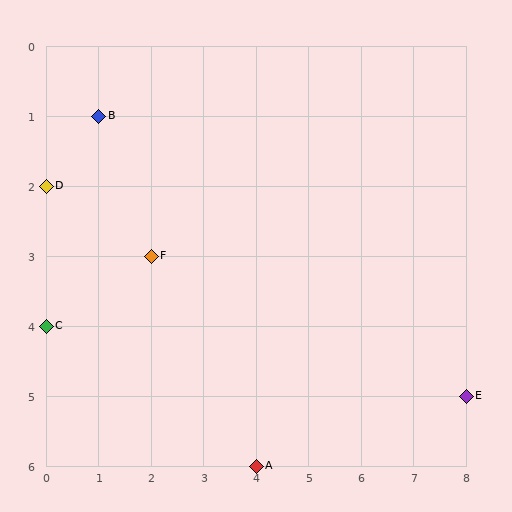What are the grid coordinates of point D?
Point D is at grid coordinates (0, 2).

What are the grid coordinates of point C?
Point C is at grid coordinates (0, 4).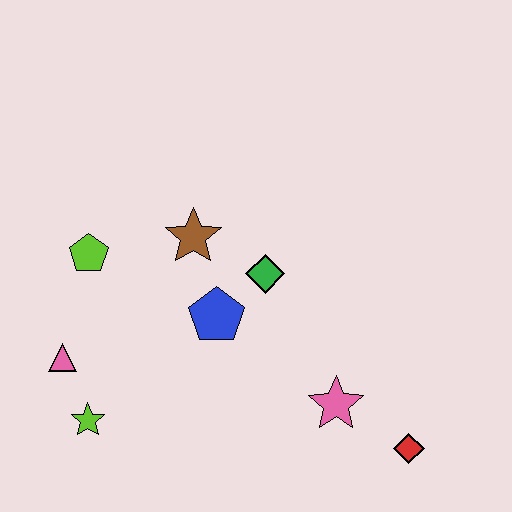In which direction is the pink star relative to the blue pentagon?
The pink star is to the right of the blue pentagon.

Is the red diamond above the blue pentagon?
No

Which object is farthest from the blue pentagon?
The red diamond is farthest from the blue pentagon.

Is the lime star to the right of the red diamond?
No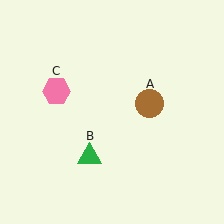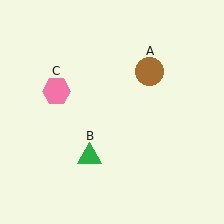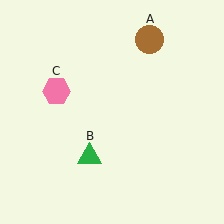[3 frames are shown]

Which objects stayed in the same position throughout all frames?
Green triangle (object B) and pink hexagon (object C) remained stationary.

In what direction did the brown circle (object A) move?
The brown circle (object A) moved up.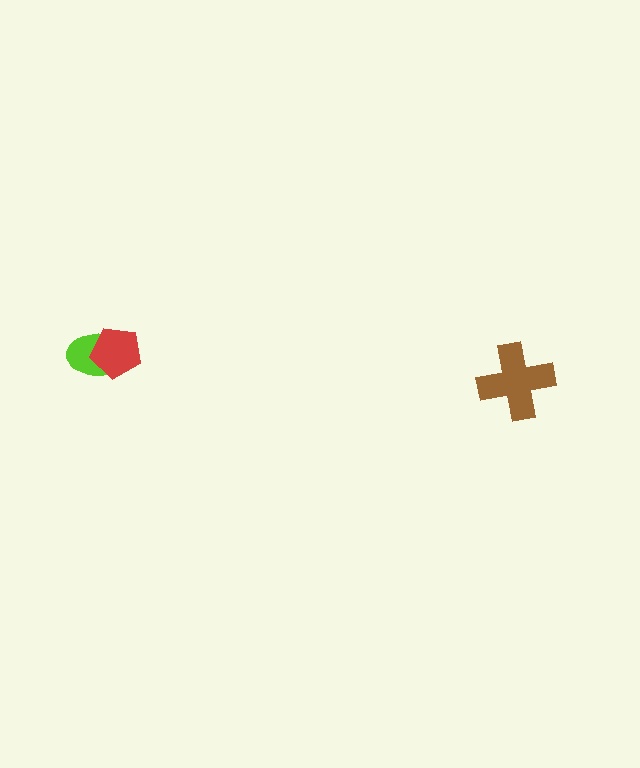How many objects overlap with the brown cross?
0 objects overlap with the brown cross.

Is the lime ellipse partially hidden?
Yes, it is partially covered by another shape.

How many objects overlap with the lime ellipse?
1 object overlaps with the lime ellipse.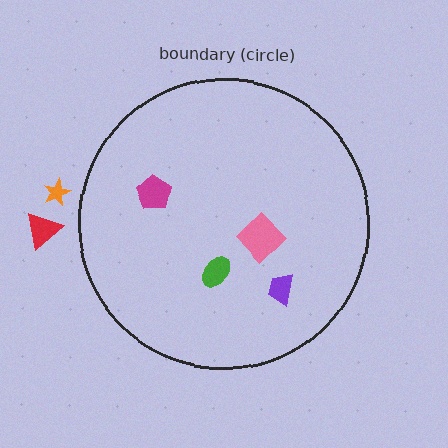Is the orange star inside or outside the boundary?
Outside.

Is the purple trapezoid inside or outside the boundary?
Inside.